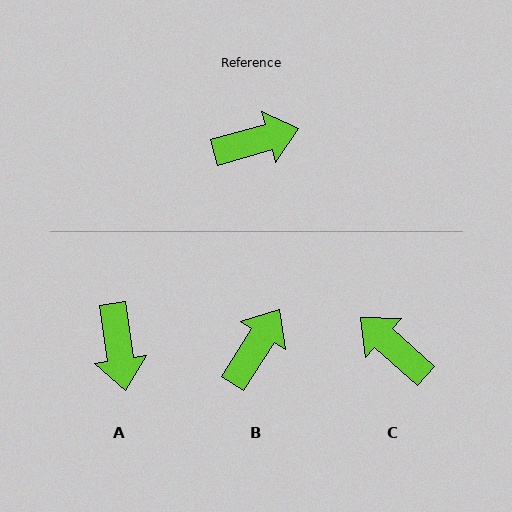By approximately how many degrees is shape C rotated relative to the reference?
Approximately 122 degrees counter-clockwise.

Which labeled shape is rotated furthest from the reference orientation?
C, about 122 degrees away.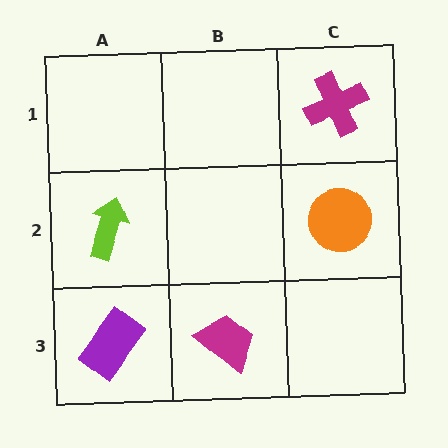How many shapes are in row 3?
2 shapes.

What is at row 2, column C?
An orange circle.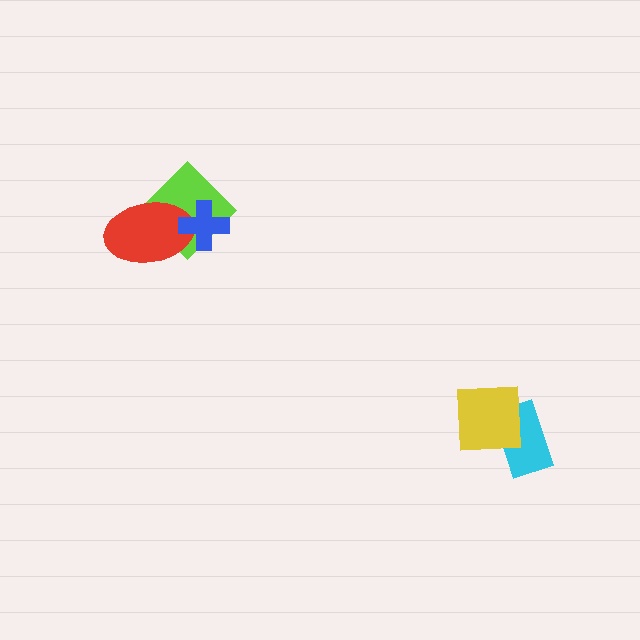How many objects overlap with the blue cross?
2 objects overlap with the blue cross.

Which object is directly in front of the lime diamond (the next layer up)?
The red ellipse is directly in front of the lime diamond.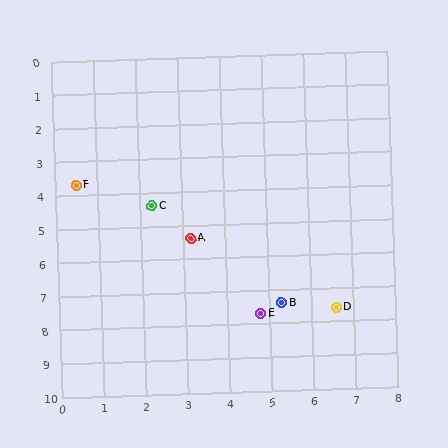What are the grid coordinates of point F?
Point F is at approximately (0.5, 3.7).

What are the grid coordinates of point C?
Point C is at approximately (2.3, 4.4).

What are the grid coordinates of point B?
Point B is at approximately (5.3, 7.4).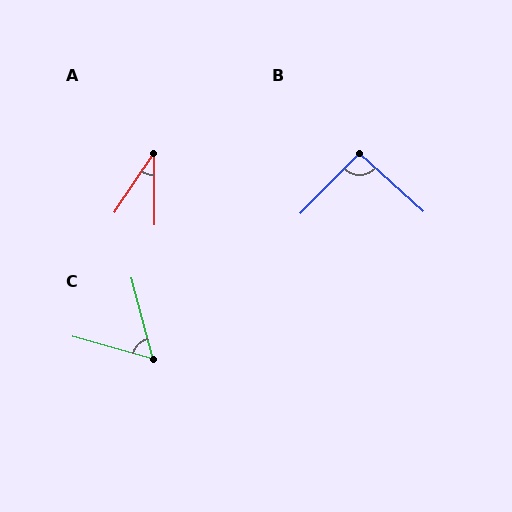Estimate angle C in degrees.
Approximately 60 degrees.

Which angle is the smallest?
A, at approximately 34 degrees.